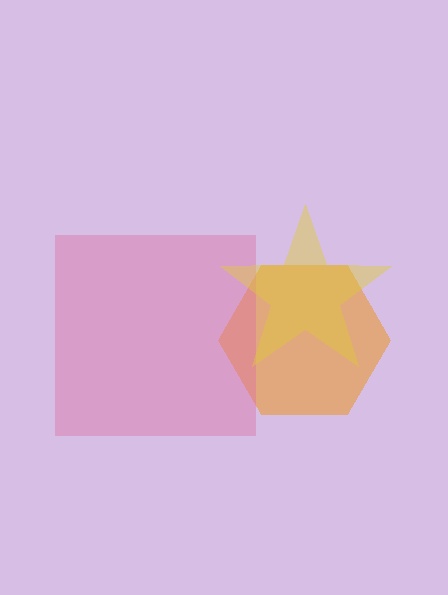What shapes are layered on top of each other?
The layered shapes are: an orange hexagon, a pink square, a yellow star.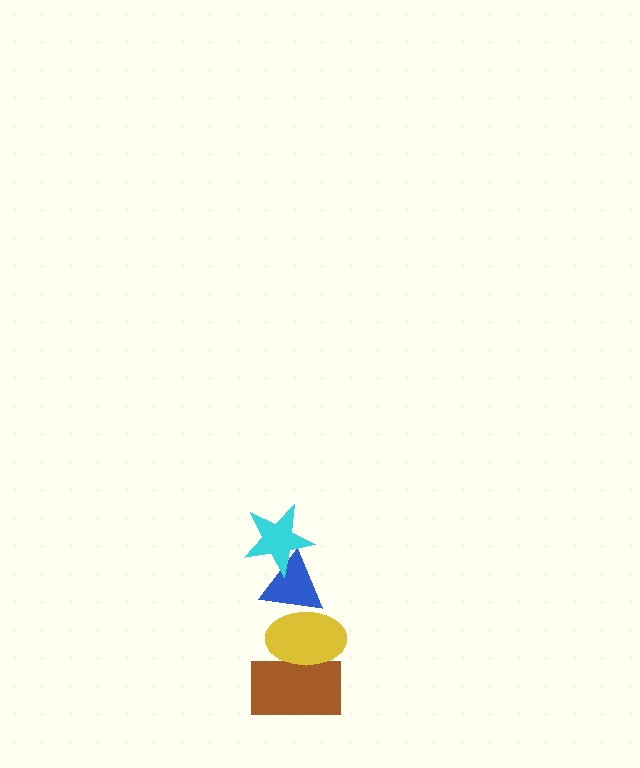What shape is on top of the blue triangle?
The cyan star is on top of the blue triangle.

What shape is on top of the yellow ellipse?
The blue triangle is on top of the yellow ellipse.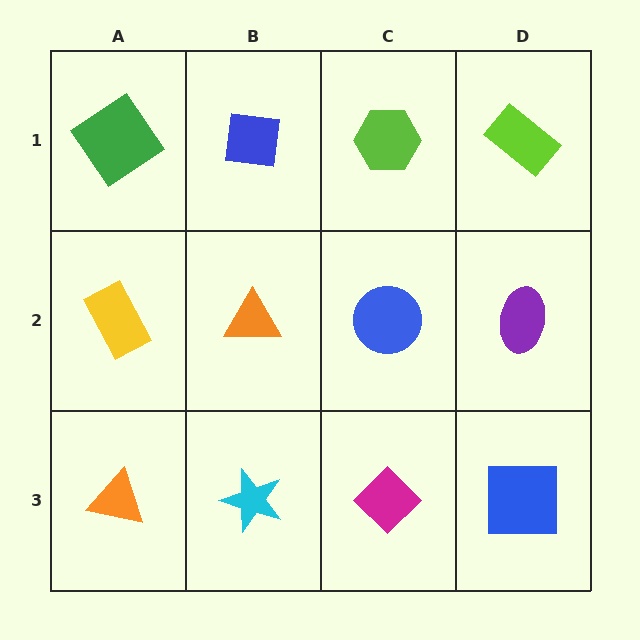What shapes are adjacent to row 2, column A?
A green diamond (row 1, column A), an orange triangle (row 3, column A), an orange triangle (row 2, column B).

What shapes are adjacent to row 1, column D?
A purple ellipse (row 2, column D), a lime hexagon (row 1, column C).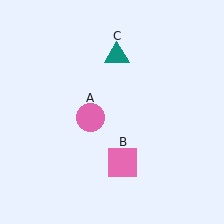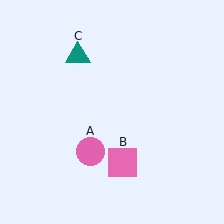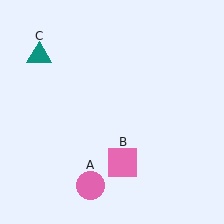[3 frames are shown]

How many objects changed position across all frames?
2 objects changed position: pink circle (object A), teal triangle (object C).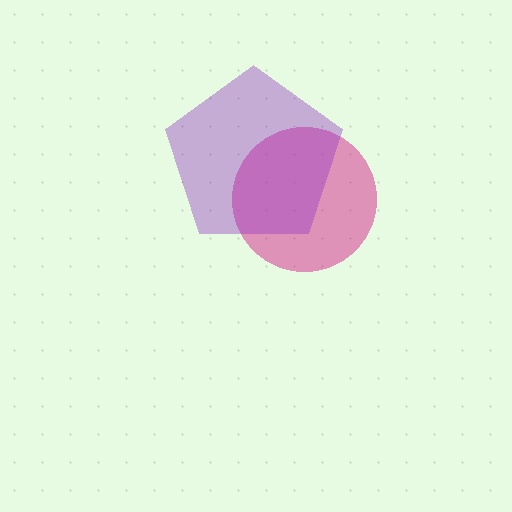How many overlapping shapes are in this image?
There are 2 overlapping shapes in the image.